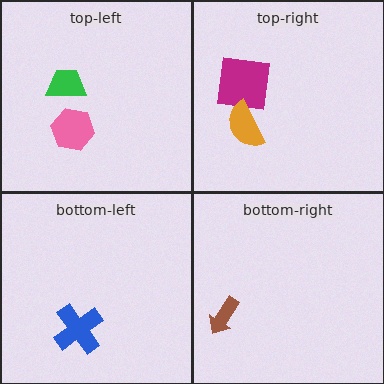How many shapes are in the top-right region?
2.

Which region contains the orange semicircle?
The top-right region.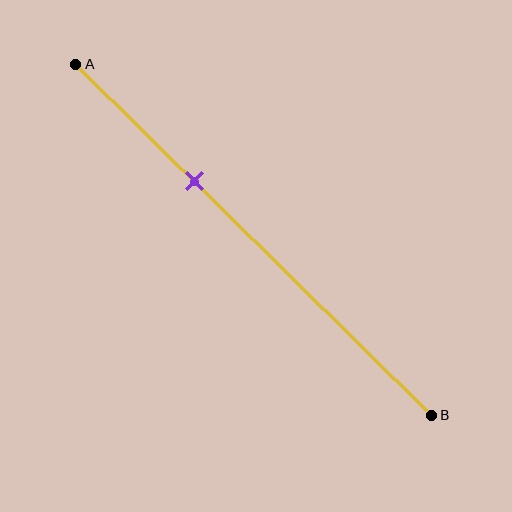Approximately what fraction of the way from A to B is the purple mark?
The purple mark is approximately 35% of the way from A to B.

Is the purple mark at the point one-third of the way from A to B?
Yes, the mark is approximately at the one-third point.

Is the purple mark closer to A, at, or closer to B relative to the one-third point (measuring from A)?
The purple mark is approximately at the one-third point of segment AB.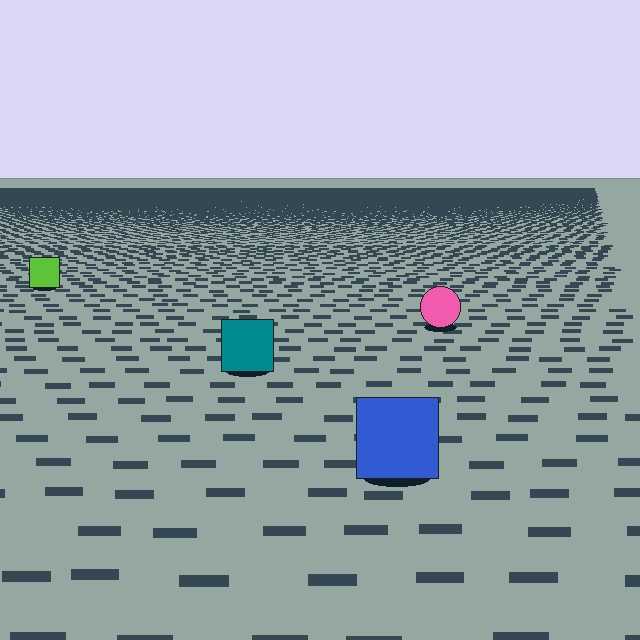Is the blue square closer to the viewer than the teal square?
Yes. The blue square is closer — you can tell from the texture gradient: the ground texture is coarser near it.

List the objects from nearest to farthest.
From nearest to farthest: the blue square, the teal square, the pink circle, the lime square.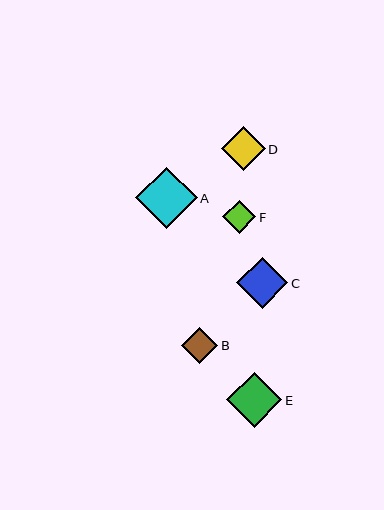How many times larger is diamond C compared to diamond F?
Diamond C is approximately 1.6 times the size of diamond F.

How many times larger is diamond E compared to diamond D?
Diamond E is approximately 1.2 times the size of diamond D.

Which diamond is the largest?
Diamond A is the largest with a size of approximately 61 pixels.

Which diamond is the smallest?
Diamond F is the smallest with a size of approximately 33 pixels.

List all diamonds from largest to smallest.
From largest to smallest: A, E, C, D, B, F.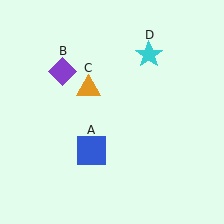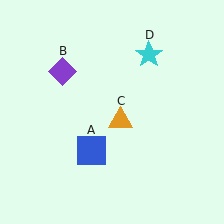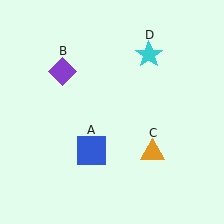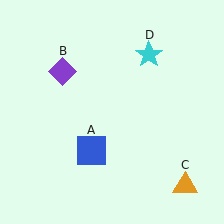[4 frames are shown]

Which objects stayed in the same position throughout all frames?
Blue square (object A) and purple diamond (object B) and cyan star (object D) remained stationary.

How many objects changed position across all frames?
1 object changed position: orange triangle (object C).